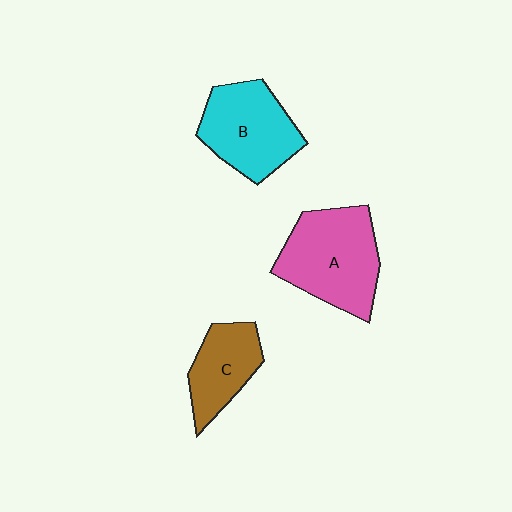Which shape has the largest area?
Shape A (pink).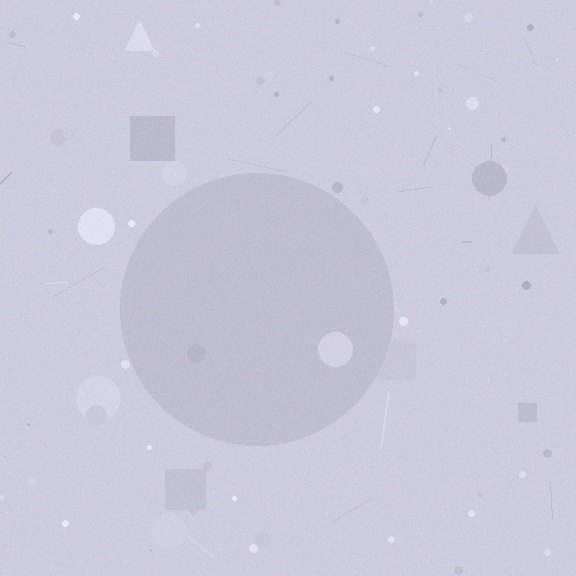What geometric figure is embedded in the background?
A circle is embedded in the background.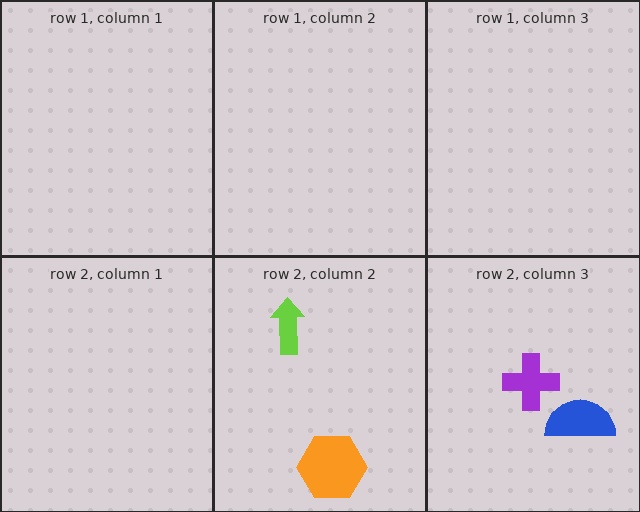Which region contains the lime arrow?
The row 2, column 2 region.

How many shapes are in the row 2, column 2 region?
2.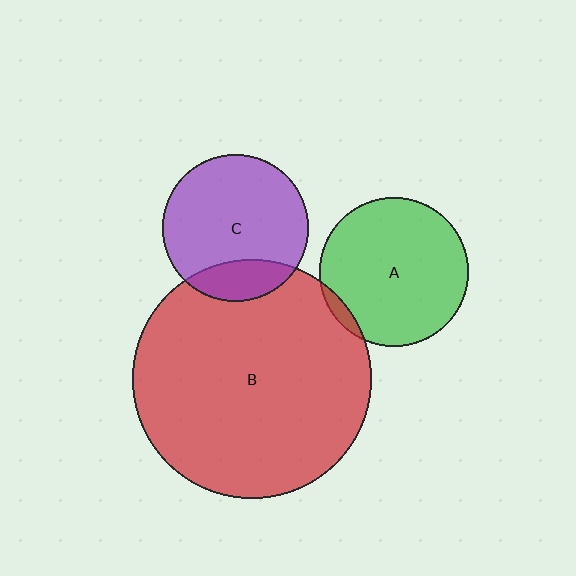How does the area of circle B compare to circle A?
Approximately 2.6 times.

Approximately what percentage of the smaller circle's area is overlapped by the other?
Approximately 20%.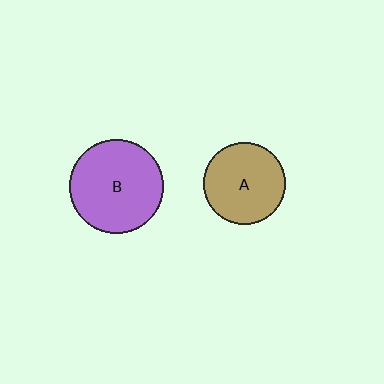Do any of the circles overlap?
No, none of the circles overlap.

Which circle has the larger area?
Circle B (purple).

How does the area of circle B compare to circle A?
Approximately 1.3 times.